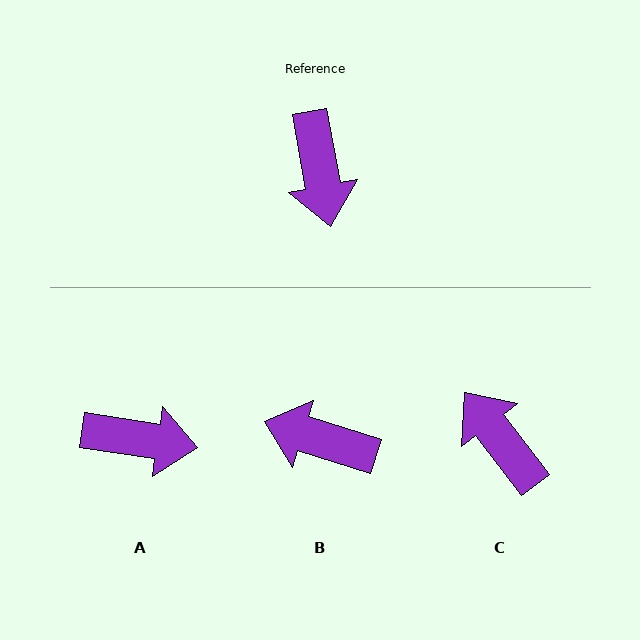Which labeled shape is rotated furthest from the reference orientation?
C, about 153 degrees away.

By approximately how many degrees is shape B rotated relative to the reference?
Approximately 118 degrees clockwise.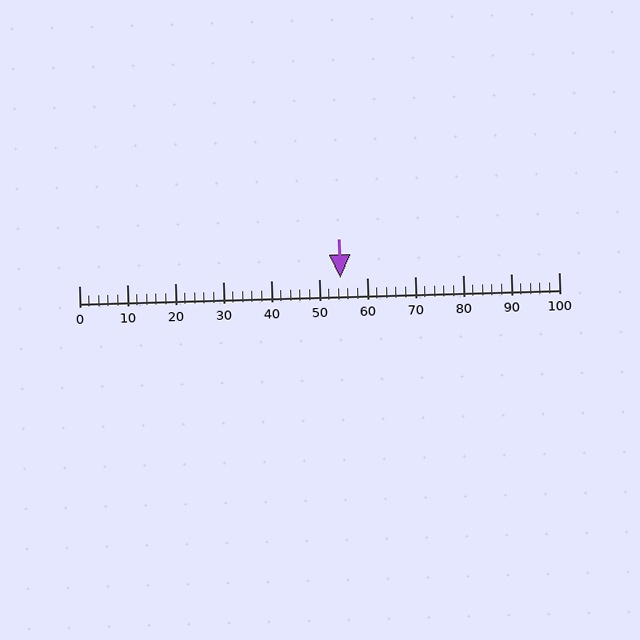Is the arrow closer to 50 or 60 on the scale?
The arrow is closer to 50.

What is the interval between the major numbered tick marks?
The major tick marks are spaced 10 units apart.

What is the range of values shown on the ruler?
The ruler shows values from 0 to 100.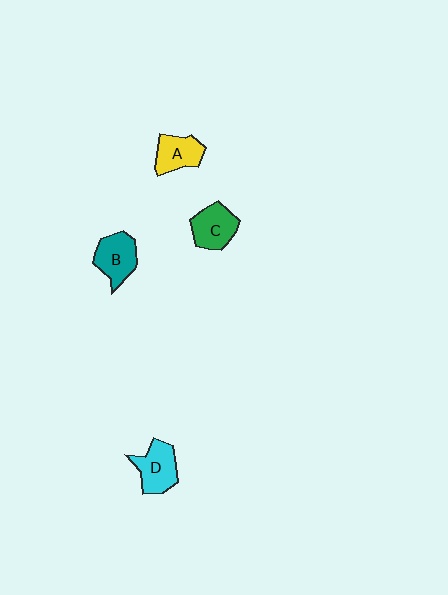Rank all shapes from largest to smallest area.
From largest to smallest: B (teal), D (cyan), C (green), A (yellow).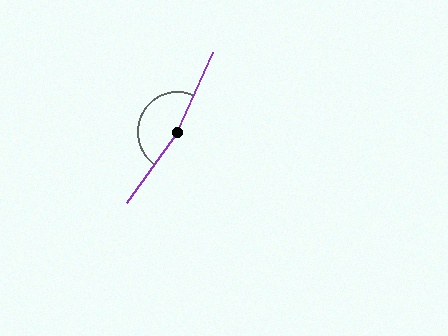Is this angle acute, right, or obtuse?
It is obtuse.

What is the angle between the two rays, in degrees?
Approximately 169 degrees.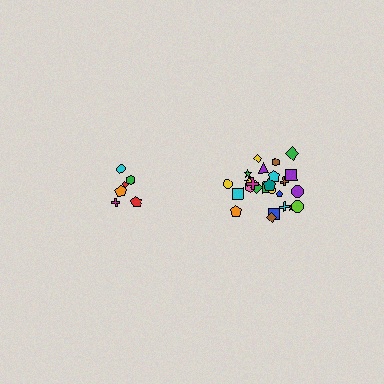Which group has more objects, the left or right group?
The right group.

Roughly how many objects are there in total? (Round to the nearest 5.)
Roughly 30 objects in total.